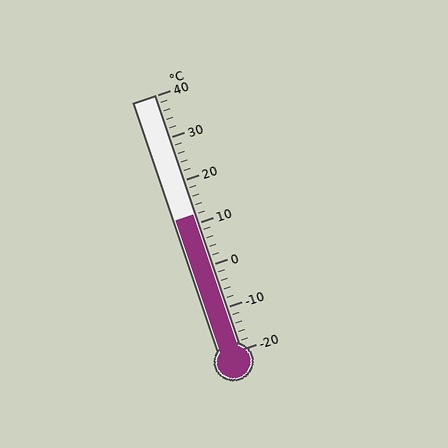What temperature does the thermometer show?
The thermometer shows approximately 12°C.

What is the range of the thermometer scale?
The thermometer scale ranges from -20°C to 40°C.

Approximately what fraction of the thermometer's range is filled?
The thermometer is filled to approximately 55% of its range.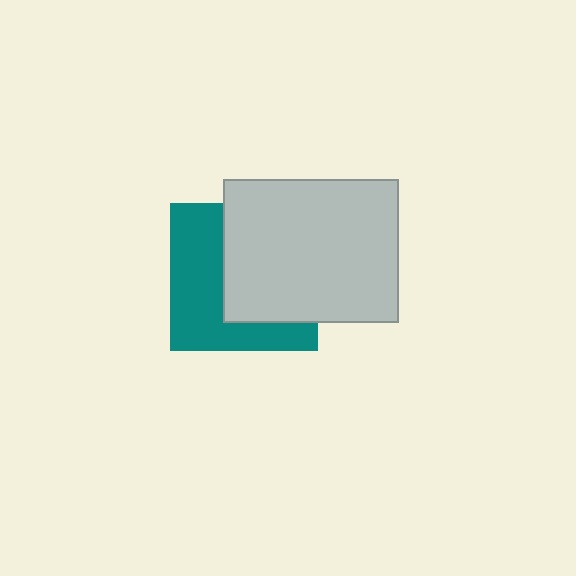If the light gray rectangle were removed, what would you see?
You would see the complete teal square.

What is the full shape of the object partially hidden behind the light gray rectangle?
The partially hidden object is a teal square.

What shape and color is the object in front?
The object in front is a light gray rectangle.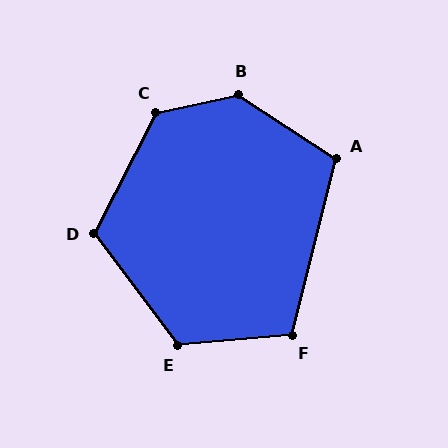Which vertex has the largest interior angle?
B, at approximately 134 degrees.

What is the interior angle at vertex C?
Approximately 130 degrees (obtuse).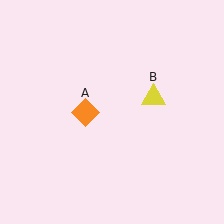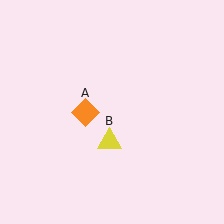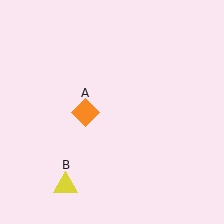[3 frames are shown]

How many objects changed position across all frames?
1 object changed position: yellow triangle (object B).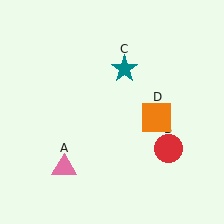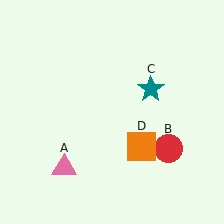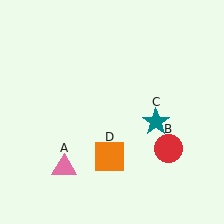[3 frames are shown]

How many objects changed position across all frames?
2 objects changed position: teal star (object C), orange square (object D).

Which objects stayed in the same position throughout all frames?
Pink triangle (object A) and red circle (object B) remained stationary.